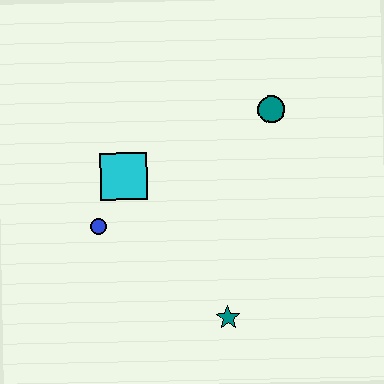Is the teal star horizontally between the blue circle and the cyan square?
No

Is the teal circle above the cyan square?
Yes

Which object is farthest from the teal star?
The teal circle is farthest from the teal star.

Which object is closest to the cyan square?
The blue circle is closest to the cyan square.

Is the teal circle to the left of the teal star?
No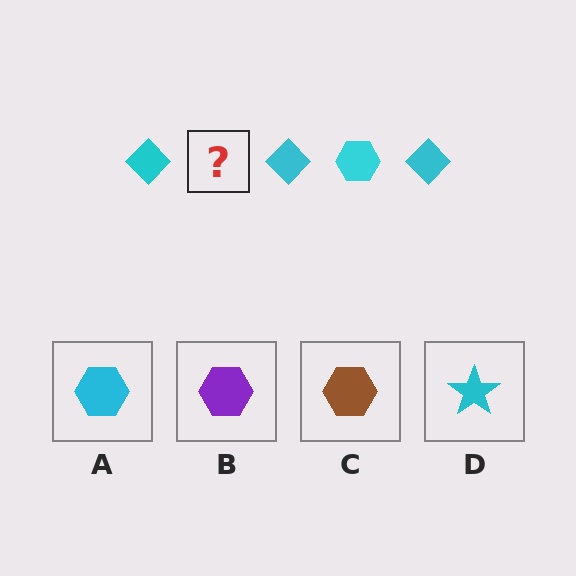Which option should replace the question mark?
Option A.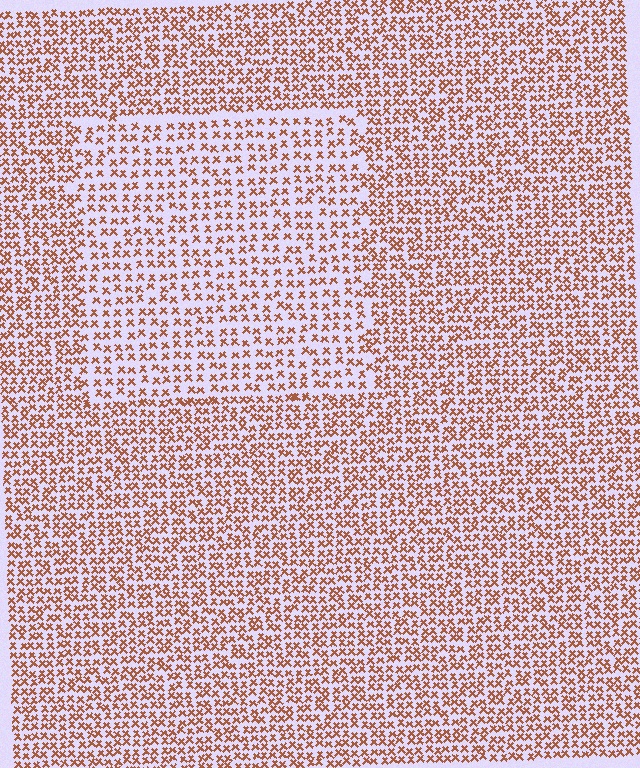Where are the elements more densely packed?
The elements are more densely packed outside the rectangle boundary.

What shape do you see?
I see a rectangle.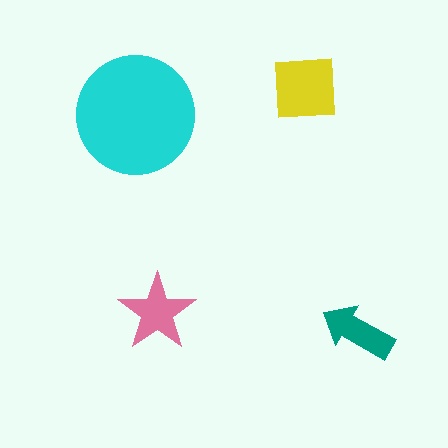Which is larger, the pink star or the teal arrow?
The pink star.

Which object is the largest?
The cyan circle.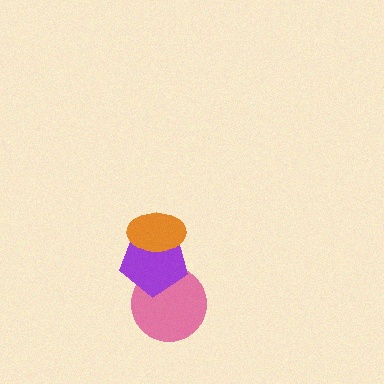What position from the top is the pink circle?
The pink circle is 3rd from the top.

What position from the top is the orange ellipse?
The orange ellipse is 1st from the top.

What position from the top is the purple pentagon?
The purple pentagon is 2nd from the top.